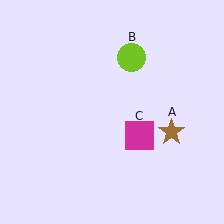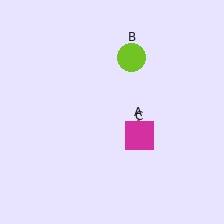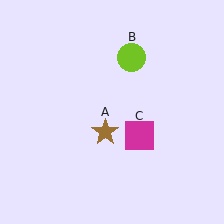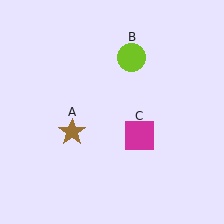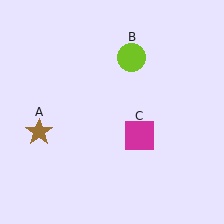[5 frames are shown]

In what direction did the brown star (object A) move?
The brown star (object A) moved left.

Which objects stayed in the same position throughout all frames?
Lime circle (object B) and magenta square (object C) remained stationary.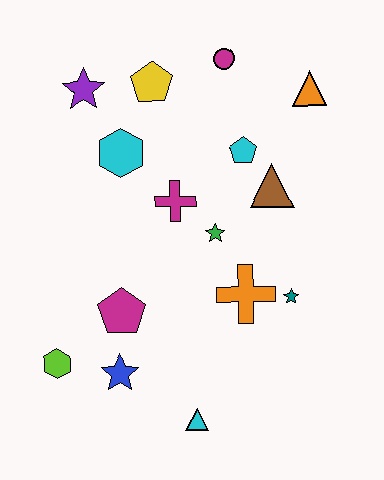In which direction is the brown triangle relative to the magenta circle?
The brown triangle is below the magenta circle.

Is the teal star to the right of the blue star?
Yes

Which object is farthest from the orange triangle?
The lime hexagon is farthest from the orange triangle.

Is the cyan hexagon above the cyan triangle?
Yes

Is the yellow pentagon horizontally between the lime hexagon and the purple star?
No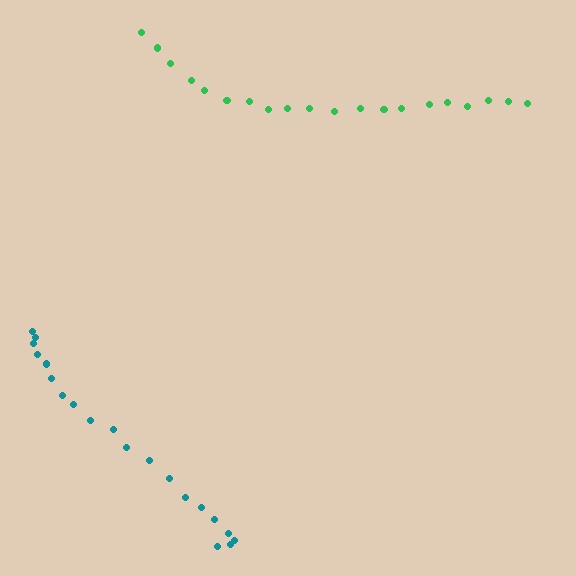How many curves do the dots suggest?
There are 2 distinct paths.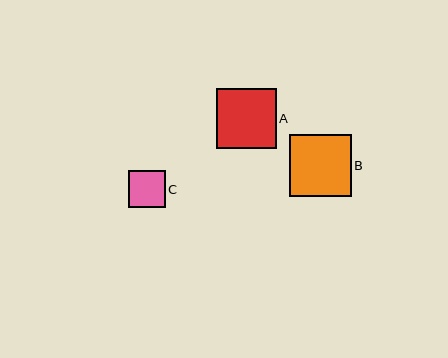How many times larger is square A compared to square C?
Square A is approximately 1.6 times the size of square C.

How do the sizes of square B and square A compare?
Square B and square A are approximately the same size.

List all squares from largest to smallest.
From largest to smallest: B, A, C.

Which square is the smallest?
Square C is the smallest with a size of approximately 37 pixels.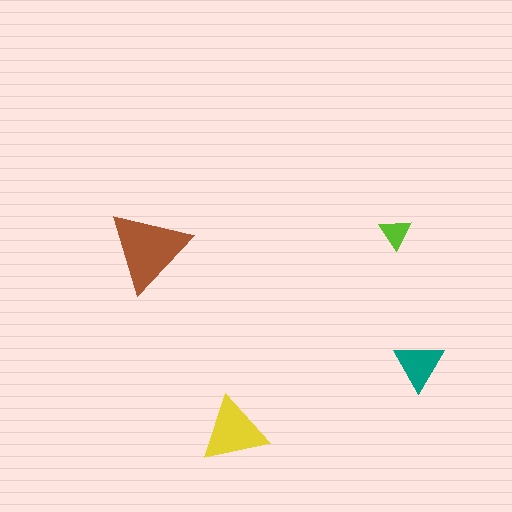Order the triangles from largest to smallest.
the brown one, the yellow one, the teal one, the lime one.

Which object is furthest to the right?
The teal triangle is rightmost.